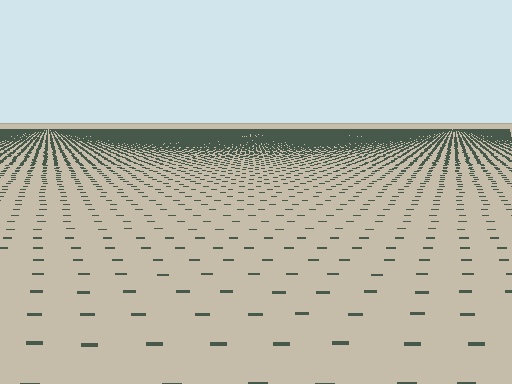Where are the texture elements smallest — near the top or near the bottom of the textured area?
Near the top.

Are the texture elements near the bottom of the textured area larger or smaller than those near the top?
Larger. Near the bottom, elements are closer to the viewer and appear at a bigger on-screen size.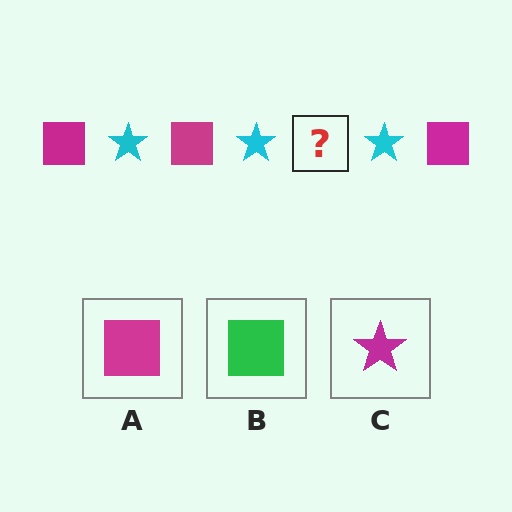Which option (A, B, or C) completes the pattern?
A.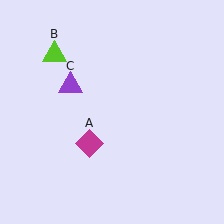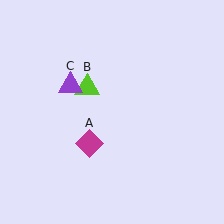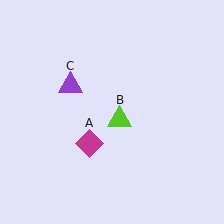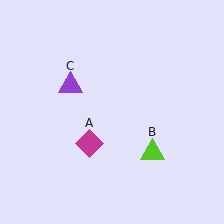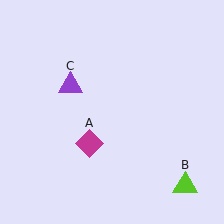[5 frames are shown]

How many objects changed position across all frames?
1 object changed position: lime triangle (object B).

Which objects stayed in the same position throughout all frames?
Magenta diamond (object A) and purple triangle (object C) remained stationary.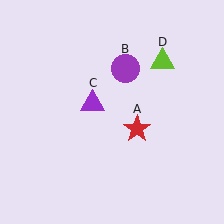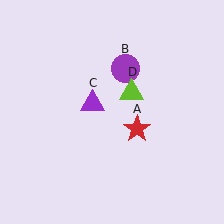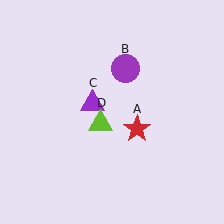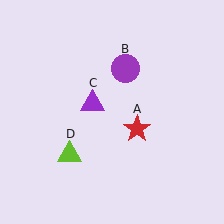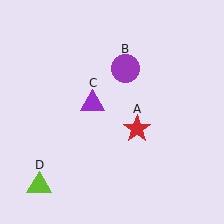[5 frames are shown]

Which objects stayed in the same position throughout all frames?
Red star (object A) and purple circle (object B) and purple triangle (object C) remained stationary.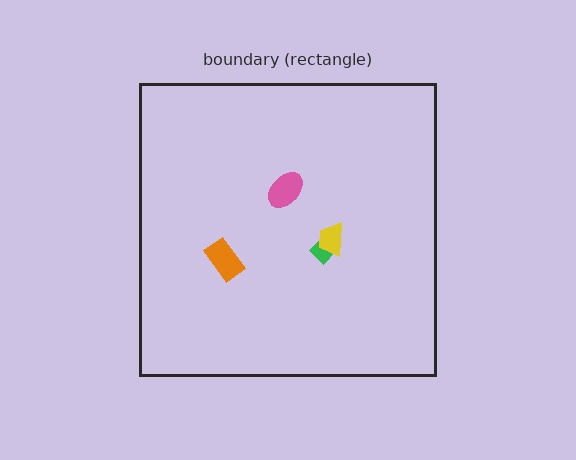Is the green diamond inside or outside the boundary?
Inside.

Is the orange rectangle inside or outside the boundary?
Inside.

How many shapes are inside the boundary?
4 inside, 0 outside.